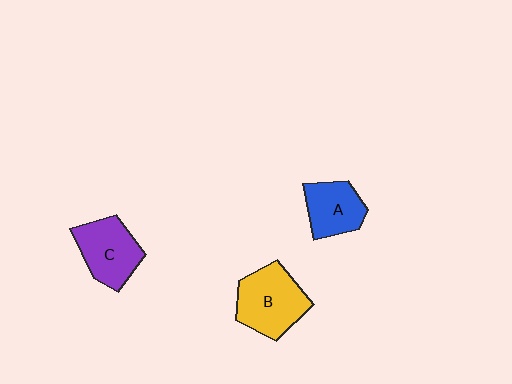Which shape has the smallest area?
Shape A (blue).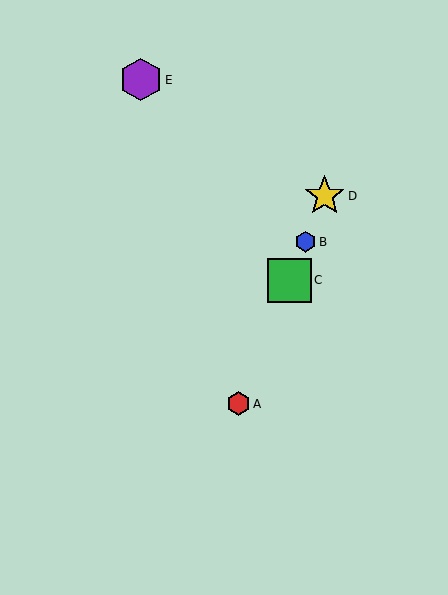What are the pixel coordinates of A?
Object A is at (238, 404).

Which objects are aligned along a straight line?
Objects A, B, C, D are aligned along a straight line.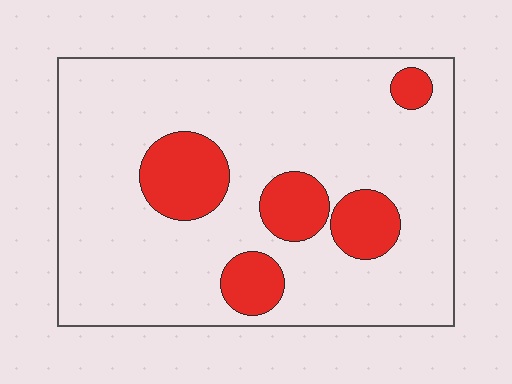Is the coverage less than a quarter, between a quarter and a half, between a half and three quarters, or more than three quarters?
Less than a quarter.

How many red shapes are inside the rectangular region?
5.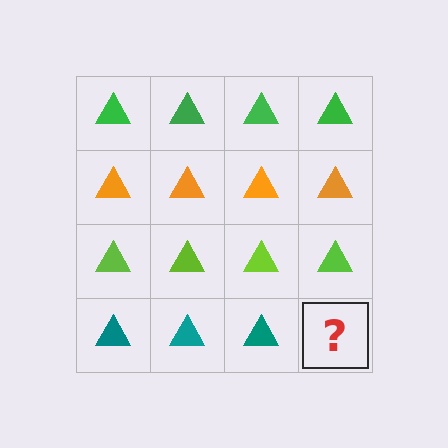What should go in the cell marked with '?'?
The missing cell should contain a teal triangle.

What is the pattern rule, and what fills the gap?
The rule is that each row has a consistent color. The gap should be filled with a teal triangle.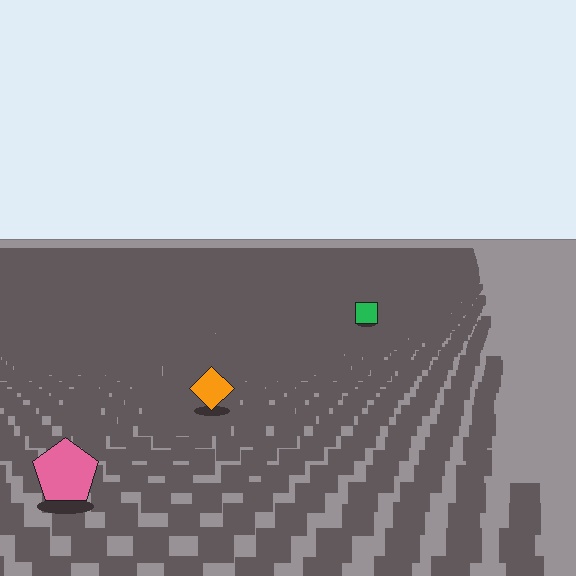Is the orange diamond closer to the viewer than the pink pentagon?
No. The pink pentagon is closer — you can tell from the texture gradient: the ground texture is coarser near it.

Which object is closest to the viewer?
The pink pentagon is closest. The texture marks near it are larger and more spread out.